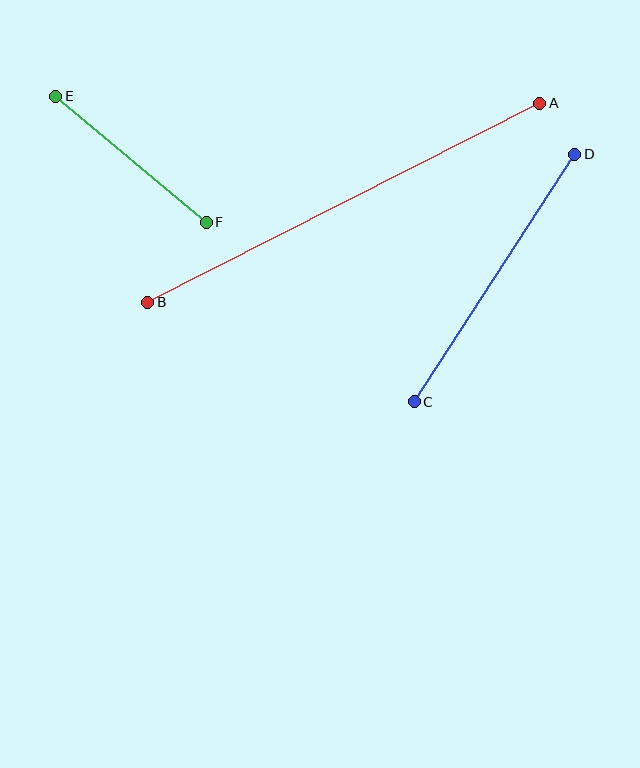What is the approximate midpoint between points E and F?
The midpoint is at approximately (131, 159) pixels.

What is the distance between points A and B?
The distance is approximately 439 pixels.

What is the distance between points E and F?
The distance is approximately 196 pixels.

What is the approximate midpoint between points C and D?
The midpoint is at approximately (495, 278) pixels.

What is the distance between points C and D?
The distance is approximately 295 pixels.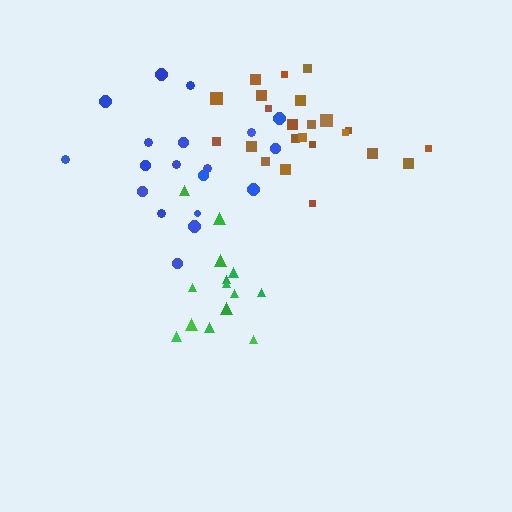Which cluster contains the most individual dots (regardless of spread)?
Brown (23).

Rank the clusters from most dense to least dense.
brown, green, blue.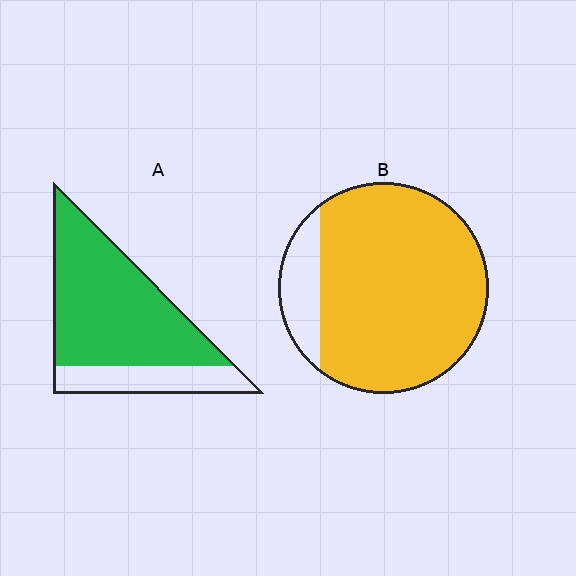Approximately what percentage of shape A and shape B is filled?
A is approximately 75% and B is approximately 85%.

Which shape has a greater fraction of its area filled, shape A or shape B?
Shape B.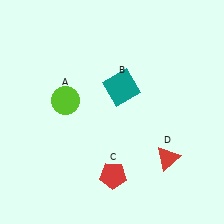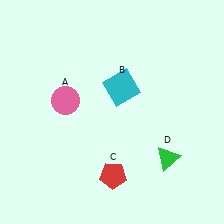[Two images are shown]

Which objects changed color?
A changed from lime to pink. B changed from teal to cyan. D changed from red to green.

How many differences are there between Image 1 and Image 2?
There are 3 differences between the two images.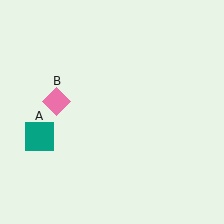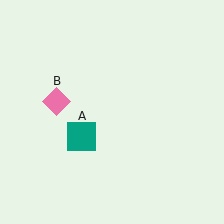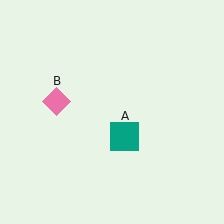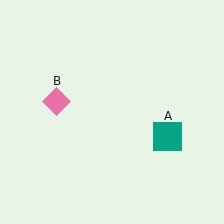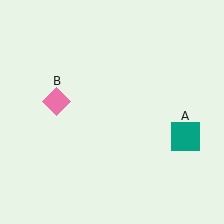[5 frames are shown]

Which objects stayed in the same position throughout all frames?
Pink diamond (object B) remained stationary.